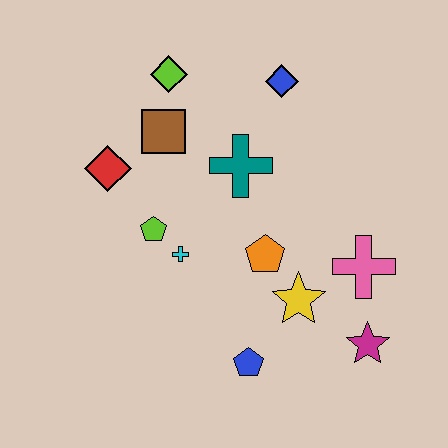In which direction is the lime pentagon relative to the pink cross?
The lime pentagon is to the left of the pink cross.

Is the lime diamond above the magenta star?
Yes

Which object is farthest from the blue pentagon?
The lime diamond is farthest from the blue pentagon.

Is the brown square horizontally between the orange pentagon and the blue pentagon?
No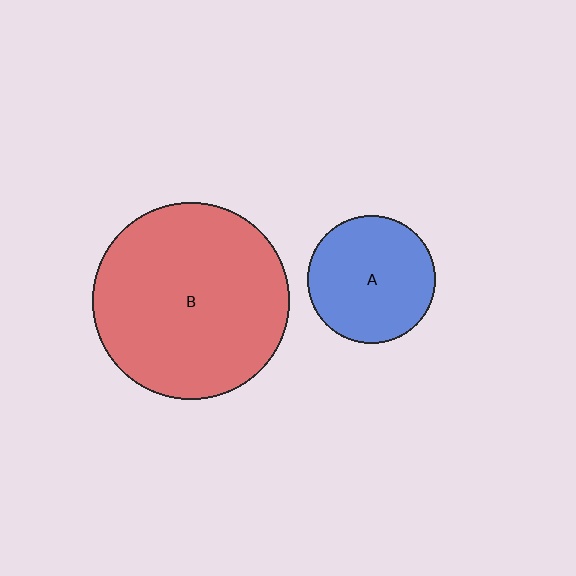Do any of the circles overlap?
No, none of the circles overlap.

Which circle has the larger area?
Circle B (red).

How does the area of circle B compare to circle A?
Approximately 2.4 times.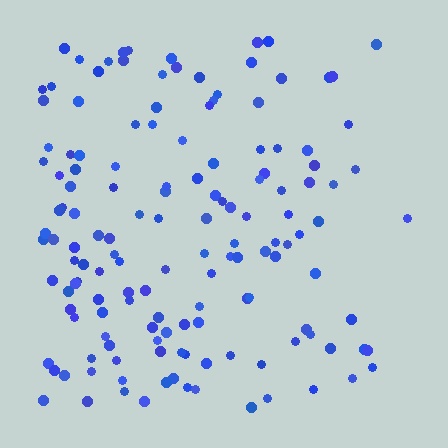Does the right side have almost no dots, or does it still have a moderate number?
Still a moderate number, just noticeably fewer than the left.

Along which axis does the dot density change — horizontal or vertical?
Horizontal.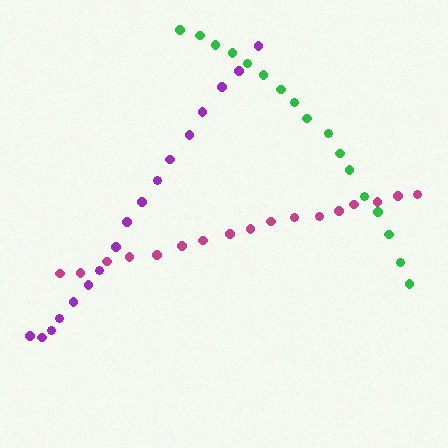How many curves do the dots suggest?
There are 3 distinct paths.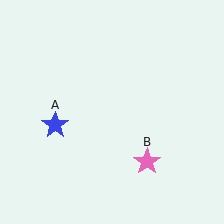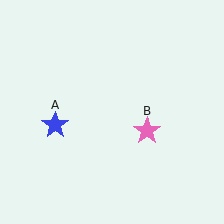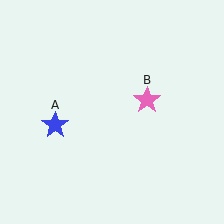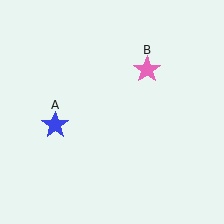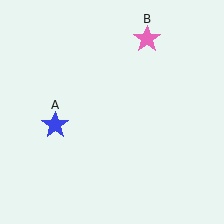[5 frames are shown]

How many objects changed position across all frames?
1 object changed position: pink star (object B).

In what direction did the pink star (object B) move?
The pink star (object B) moved up.